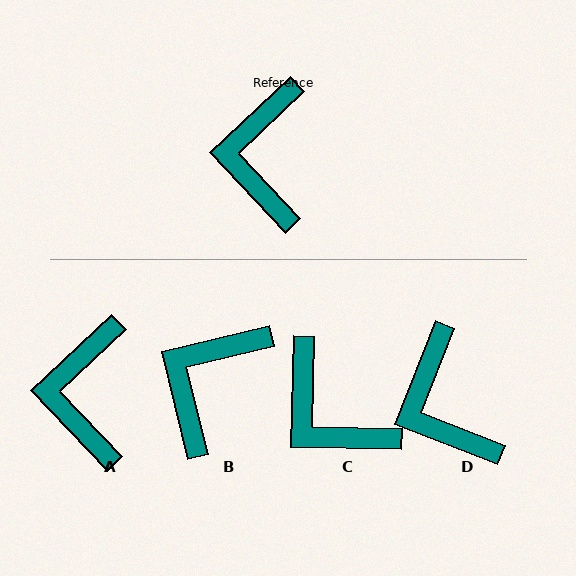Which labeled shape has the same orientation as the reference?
A.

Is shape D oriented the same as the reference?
No, it is off by about 25 degrees.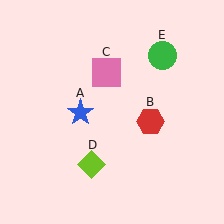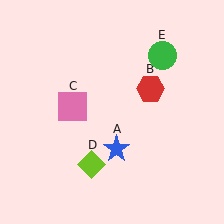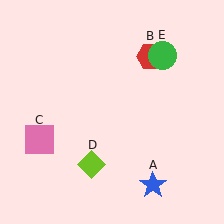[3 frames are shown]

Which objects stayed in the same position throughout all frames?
Lime diamond (object D) and green circle (object E) remained stationary.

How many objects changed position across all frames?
3 objects changed position: blue star (object A), red hexagon (object B), pink square (object C).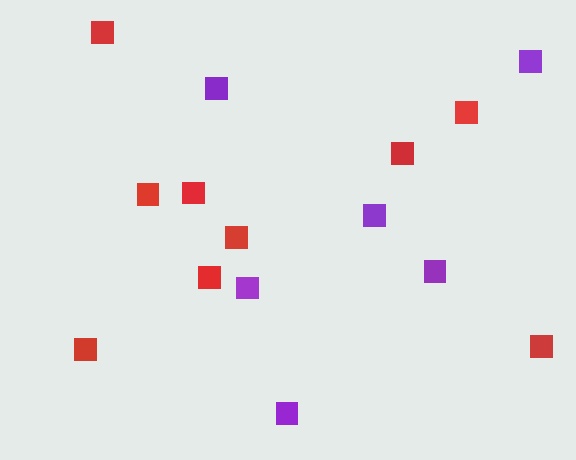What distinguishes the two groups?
There are 2 groups: one group of red squares (9) and one group of purple squares (6).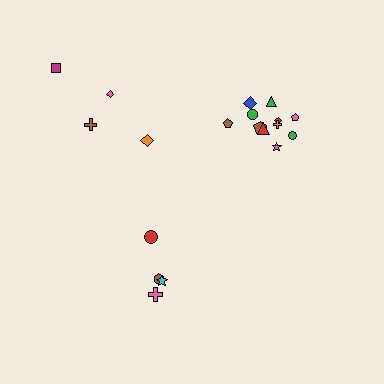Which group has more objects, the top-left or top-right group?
The top-right group.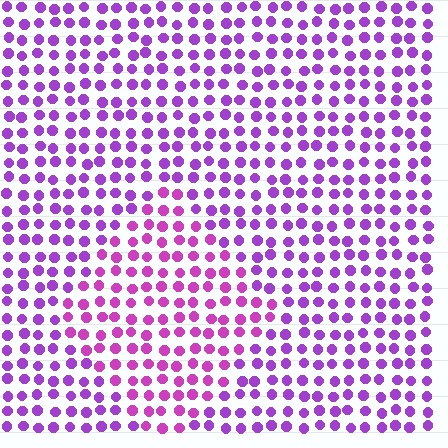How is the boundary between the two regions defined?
The boundary is defined purely by a slight shift in hue (about 26 degrees). Spacing, size, and orientation are identical on both sides.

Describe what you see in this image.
The image is filled with small purple elements in a uniform arrangement. A diamond-shaped region is visible where the elements are tinted to a slightly different hue, forming a subtle color boundary.